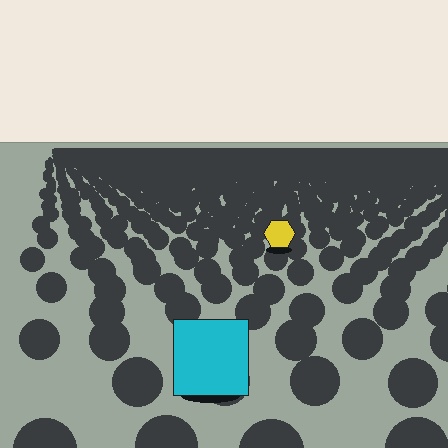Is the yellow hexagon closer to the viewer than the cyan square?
No. The cyan square is closer — you can tell from the texture gradient: the ground texture is coarser near it.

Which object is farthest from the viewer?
The yellow hexagon is farthest from the viewer. It appears smaller and the ground texture around it is denser.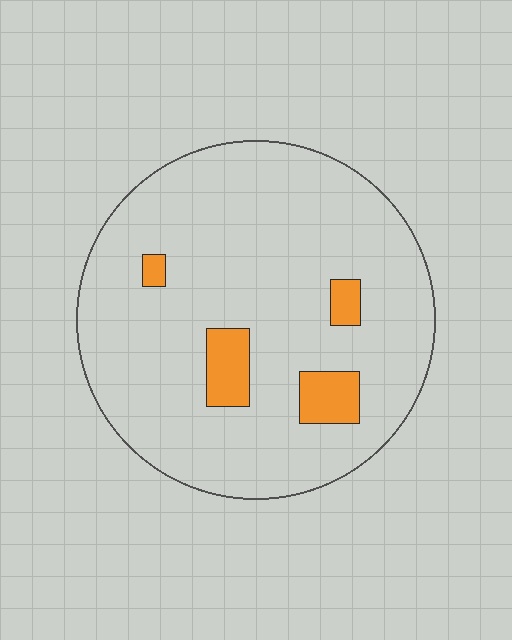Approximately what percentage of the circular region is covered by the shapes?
Approximately 10%.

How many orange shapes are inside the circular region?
4.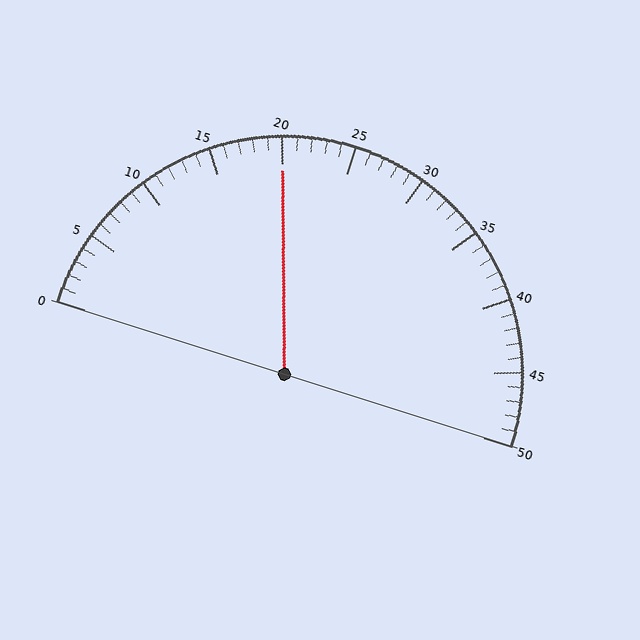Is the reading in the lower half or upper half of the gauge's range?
The reading is in the lower half of the range (0 to 50).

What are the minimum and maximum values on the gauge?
The gauge ranges from 0 to 50.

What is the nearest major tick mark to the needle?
The nearest major tick mark is 20.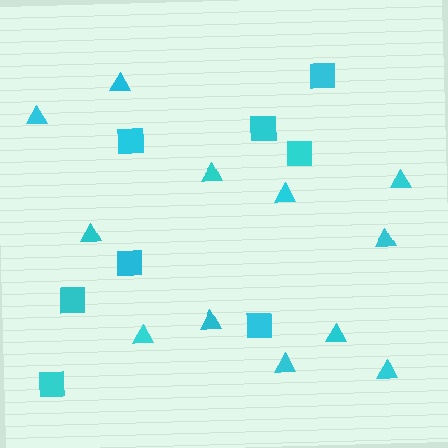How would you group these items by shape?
There are 2 groups: one group of triangles (12) and one group of squares (8).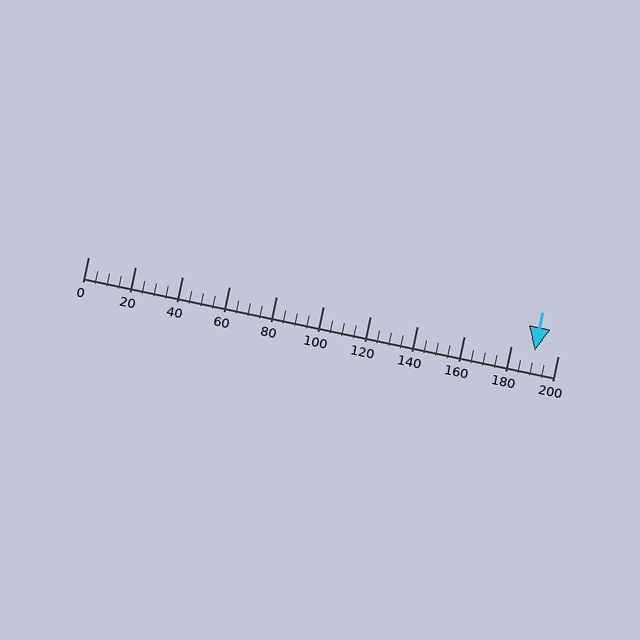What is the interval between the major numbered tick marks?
The major tick marks are spaced 20 units apart.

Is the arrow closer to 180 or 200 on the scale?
The arrow is closer to 200.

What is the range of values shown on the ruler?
The ruler shows values from 0 to 200.